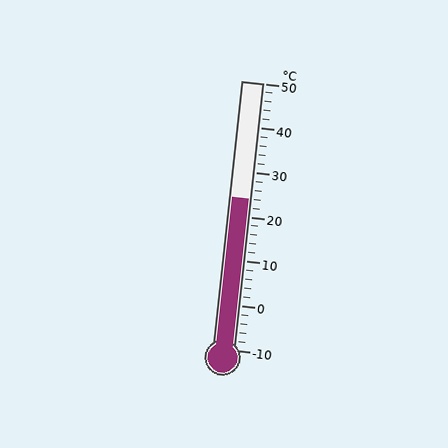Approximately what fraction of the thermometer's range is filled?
The thermometer is filled to approximately 55% of its range.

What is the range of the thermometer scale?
The thermometer scale ranges from -10°C to 50°C.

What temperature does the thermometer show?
The thermometer shows approximately 24°C.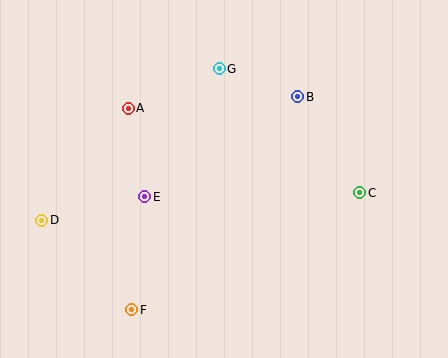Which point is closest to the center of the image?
Point E at (145, 197) is closest to the center.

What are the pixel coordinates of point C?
Point C is at (360, 193).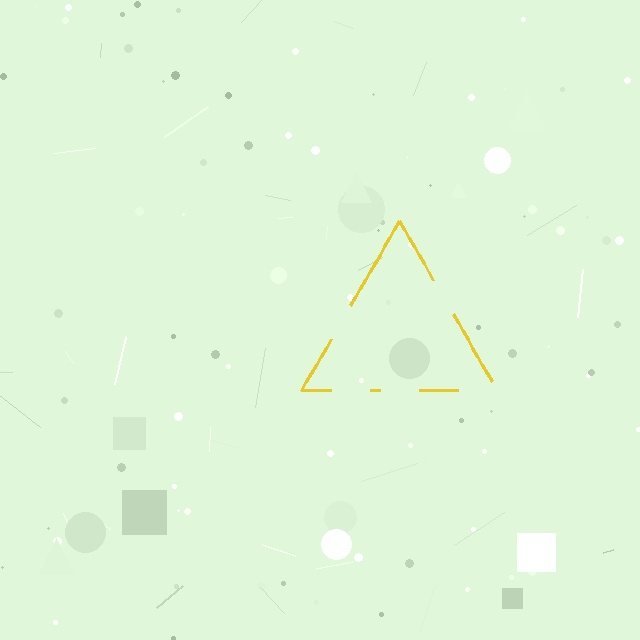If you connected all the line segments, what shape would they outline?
They would outline a triangle.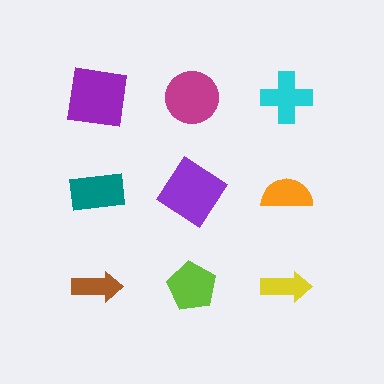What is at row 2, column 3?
An orange semicircle.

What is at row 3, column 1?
A brown arrow.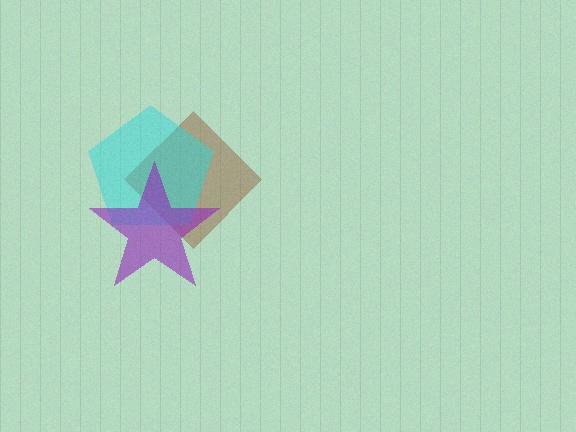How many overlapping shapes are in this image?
There are 3 overlapping shapes in the image.